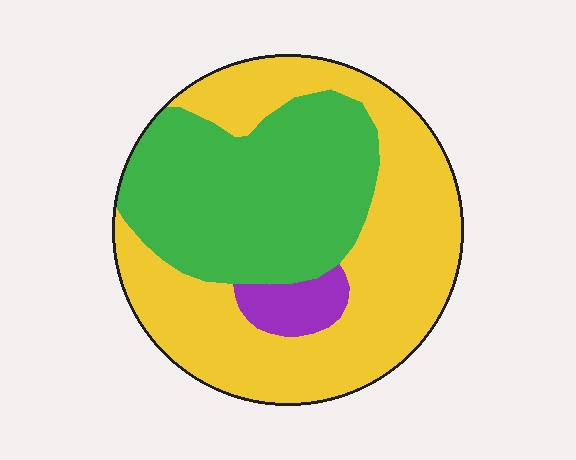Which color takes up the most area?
Yellow, at roughly 55%.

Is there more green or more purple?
Green.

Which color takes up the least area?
Purple, at roughly 5%.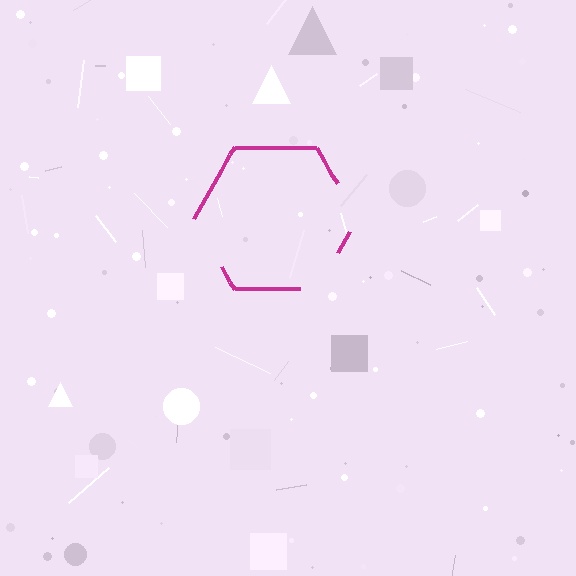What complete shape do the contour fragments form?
The contour fragments form a hexagon.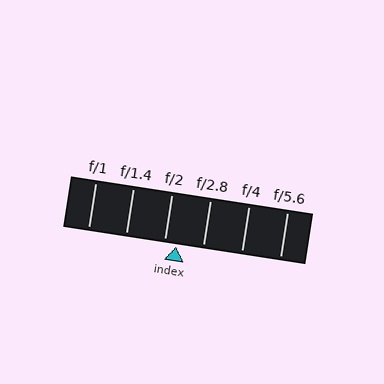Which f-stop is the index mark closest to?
The index mark is closest to f/2.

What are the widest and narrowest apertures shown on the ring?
The widest aperture shown is f/1 and the narrowest is f/5.6.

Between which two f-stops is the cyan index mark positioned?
The index mark is between f/2 and f/2.8.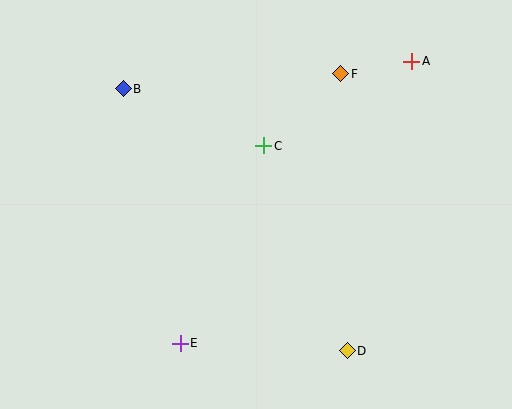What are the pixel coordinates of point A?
Point A is at (412, 61).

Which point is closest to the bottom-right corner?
Point D is closest to the bottom-right corner.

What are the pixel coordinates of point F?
Point F is at (341, 74).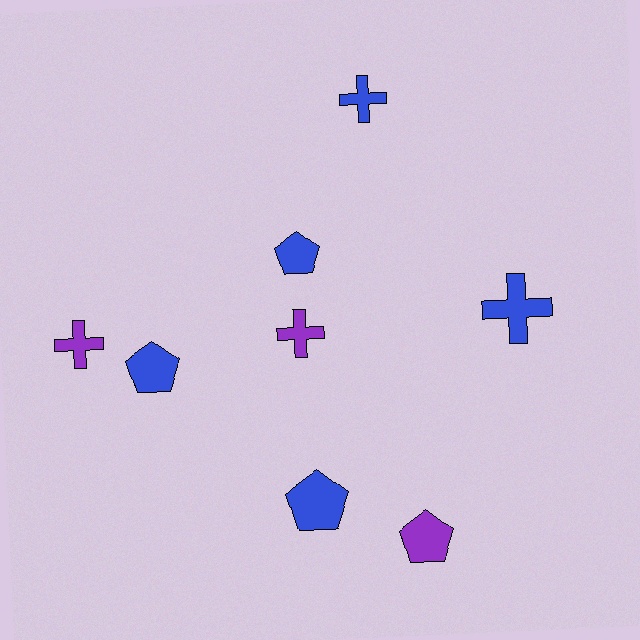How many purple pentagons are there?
There is 1 purple pentagon.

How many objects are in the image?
There are 8 objects.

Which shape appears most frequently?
Cross, with 4 objects.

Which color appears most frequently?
Blue, with 5 objects.